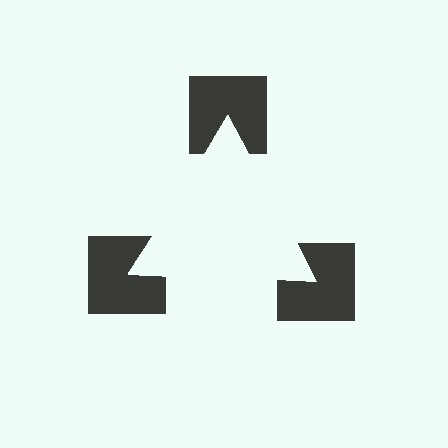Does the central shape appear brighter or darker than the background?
It typically appears slightly brighter than the background, even though no actual brightness change is drawn.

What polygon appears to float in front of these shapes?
An illusory triangle — its edges are inferred from the aligned wedge cuts in the notched squares, not physically drawn.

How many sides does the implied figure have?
3 sides.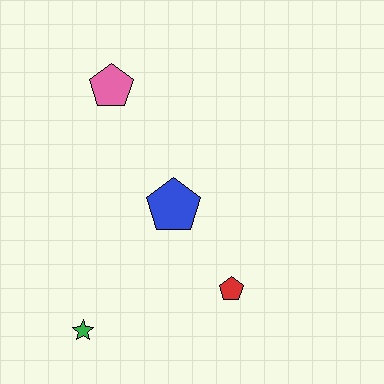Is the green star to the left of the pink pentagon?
Yes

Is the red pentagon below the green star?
No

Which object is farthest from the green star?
The pink pentagon is farthest from the green star.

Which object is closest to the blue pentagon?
The red pentagon is closest to the blue pentagon.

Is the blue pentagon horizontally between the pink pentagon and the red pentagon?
Yes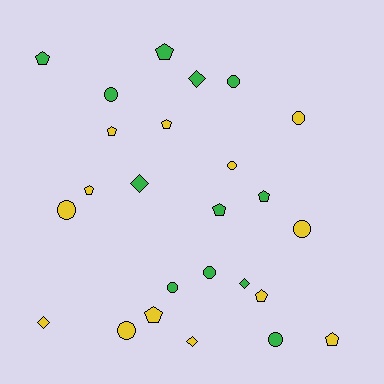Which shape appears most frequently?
Circle, with 10 objects.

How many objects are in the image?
There are 25 objects.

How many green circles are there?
There are 5 green circles.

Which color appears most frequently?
Yellow, with 13 objects.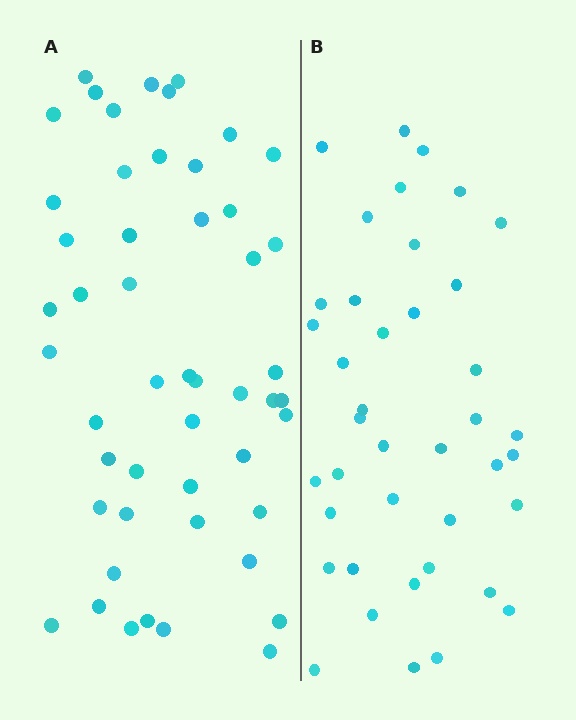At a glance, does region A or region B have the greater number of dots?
Region A (the left region) has more dots.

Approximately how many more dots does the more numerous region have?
Region A has roughly 10 or so more dots than region B.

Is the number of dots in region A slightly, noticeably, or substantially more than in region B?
Region A has noticeably more, but not dramatically so. The ratio is roughly 1.2 to 1.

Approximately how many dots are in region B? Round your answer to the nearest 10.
About 40 dots.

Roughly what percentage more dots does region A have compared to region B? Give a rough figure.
About 25% more.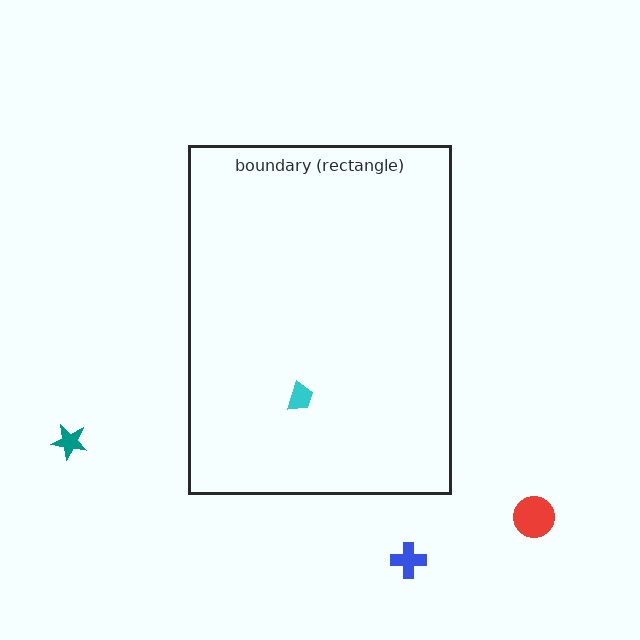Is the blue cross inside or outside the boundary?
Outside.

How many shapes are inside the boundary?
1 inside, 3 outside.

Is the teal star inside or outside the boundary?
Outside.